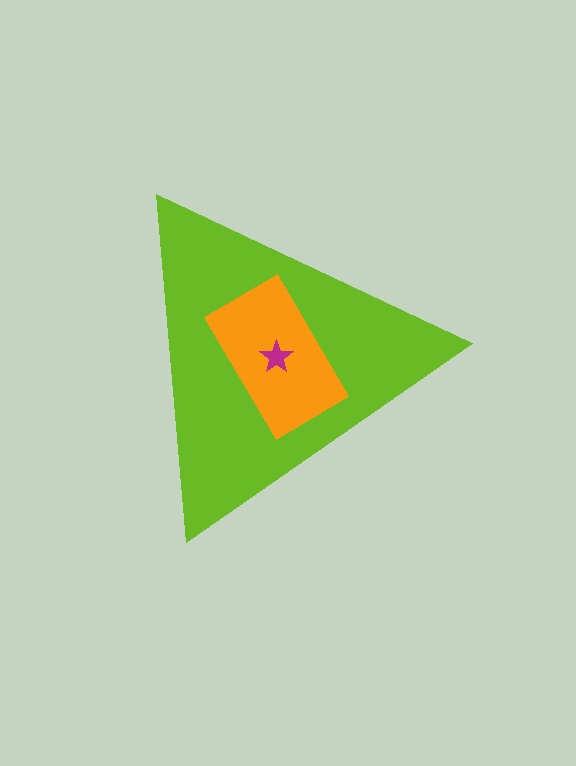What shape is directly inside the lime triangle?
The orange rectangle.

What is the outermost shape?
The lime triangle.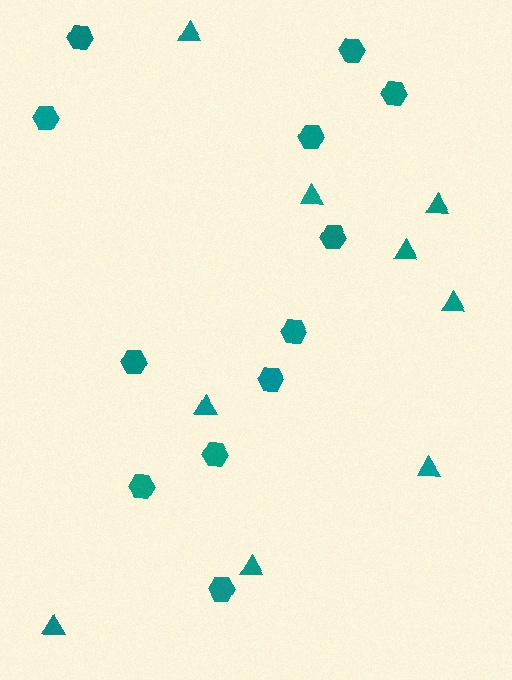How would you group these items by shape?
There are 2 groups: one group of hexagons (12) and one group of triangles (9).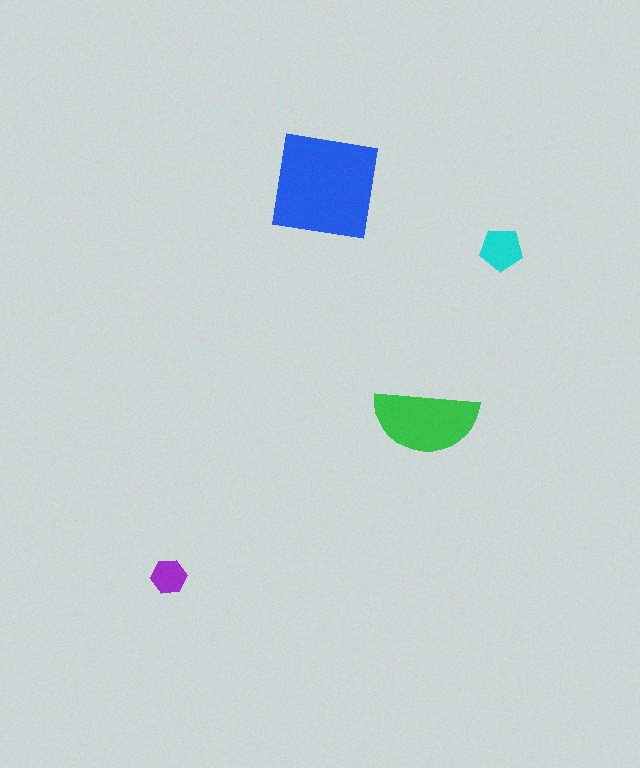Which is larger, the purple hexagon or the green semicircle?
The green semicircle.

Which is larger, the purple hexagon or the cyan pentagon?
The cyan pentagon.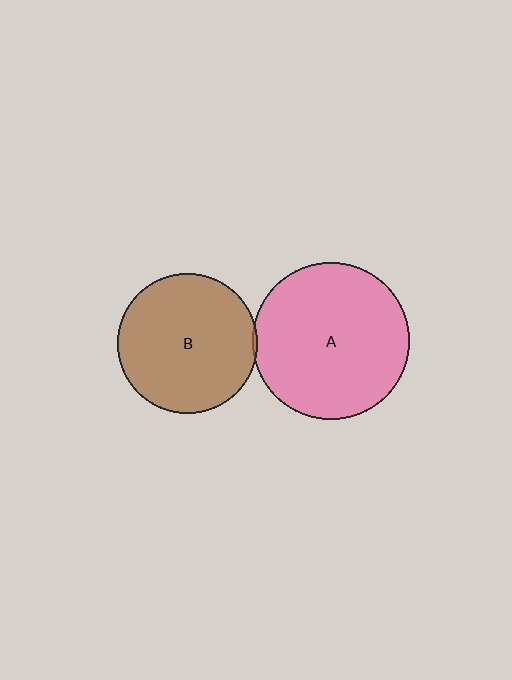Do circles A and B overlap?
Yes.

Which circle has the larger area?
Circle A (pink).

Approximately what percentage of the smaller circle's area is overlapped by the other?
Approximately 5%.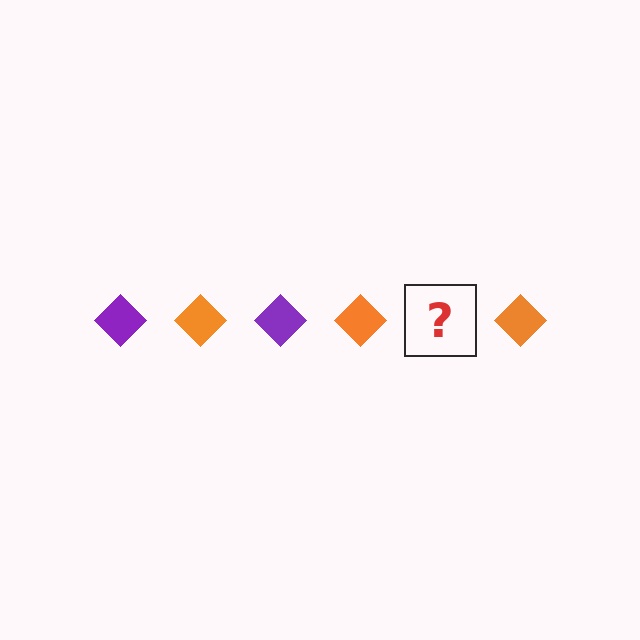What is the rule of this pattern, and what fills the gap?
The rule is that the pattern cycles through purple, orange diamonds. The gap should be filled with a purple diamond.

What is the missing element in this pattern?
The missing element is a purple diamond.